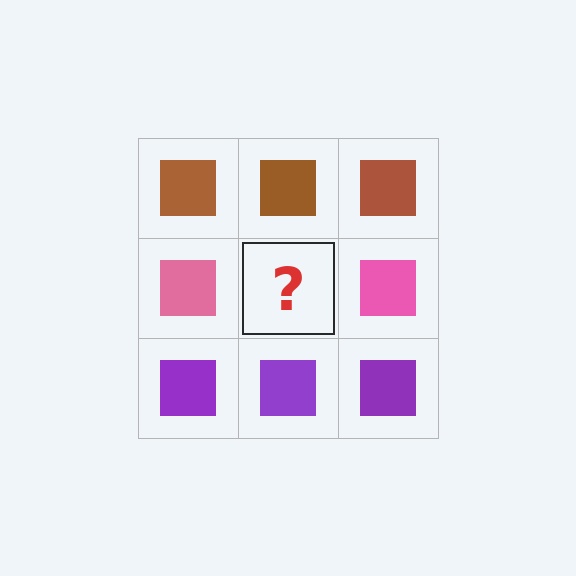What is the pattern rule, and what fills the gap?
The rule is that each row has a consistent color. The gap should be filled with a pink square.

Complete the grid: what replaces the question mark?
The question mark should be replaced with a pink square.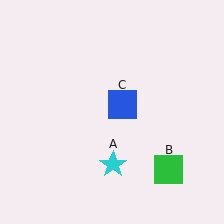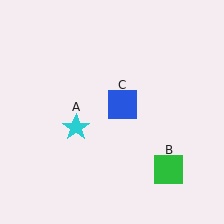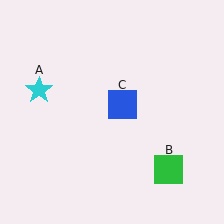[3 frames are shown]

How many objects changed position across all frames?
1 object changed position: cyan star (object A).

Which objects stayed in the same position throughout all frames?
Green square (object B) and blue square (object C) remained stationary.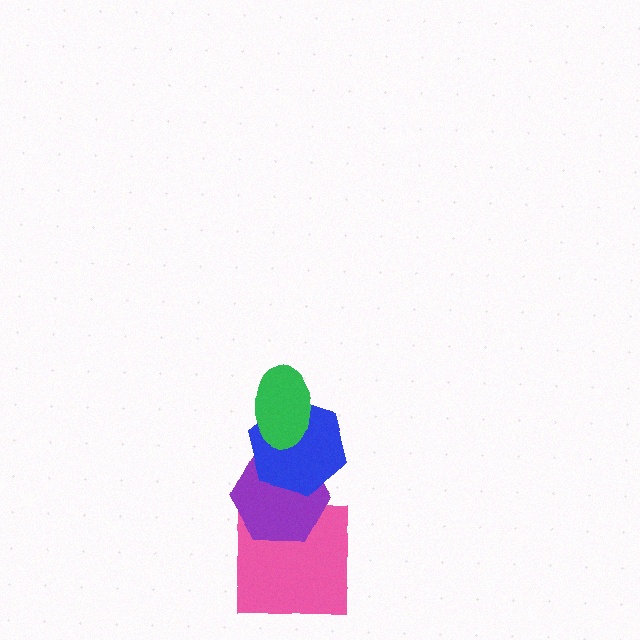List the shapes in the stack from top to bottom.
From top to bottom: the green ellipse, the blue hexagon, the purple hexagon, the pink square.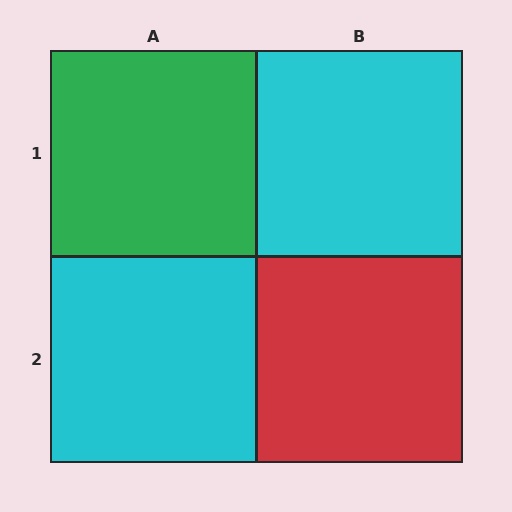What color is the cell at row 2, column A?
Cyan.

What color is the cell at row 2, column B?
Red.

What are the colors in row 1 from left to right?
Green, cyan.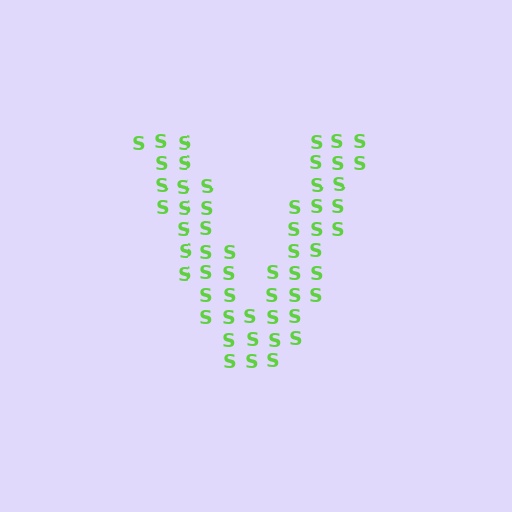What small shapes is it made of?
It is made of small letter S's.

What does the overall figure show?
The overall figure shows the letter V.